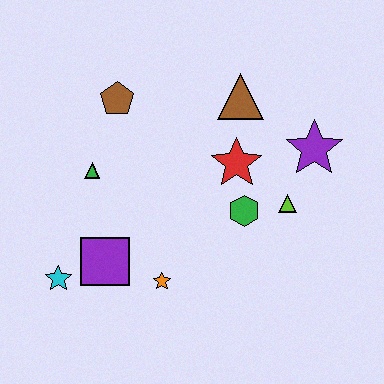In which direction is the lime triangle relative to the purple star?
The lime triangle is below the purple star.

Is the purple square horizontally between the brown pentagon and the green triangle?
Yes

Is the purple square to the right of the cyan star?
Yes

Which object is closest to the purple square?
The cyan star is closest to the purple square.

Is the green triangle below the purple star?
Yes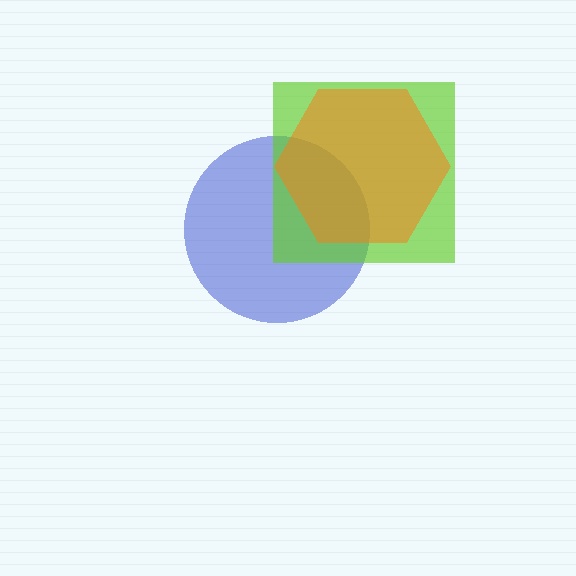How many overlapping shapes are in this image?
There are 3 overlapping shapes in the image.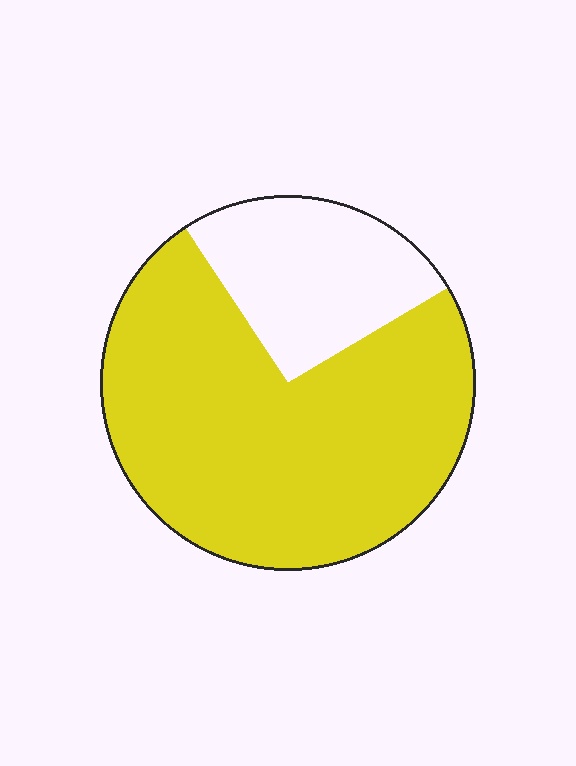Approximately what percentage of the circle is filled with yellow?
Approximately 75%.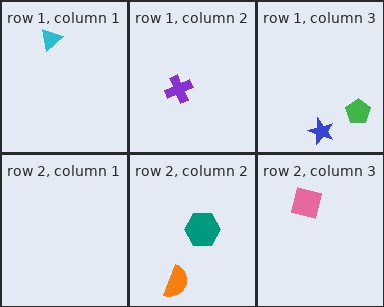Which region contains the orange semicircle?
The row 2, column 2 region.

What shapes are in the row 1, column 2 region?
The purple cross.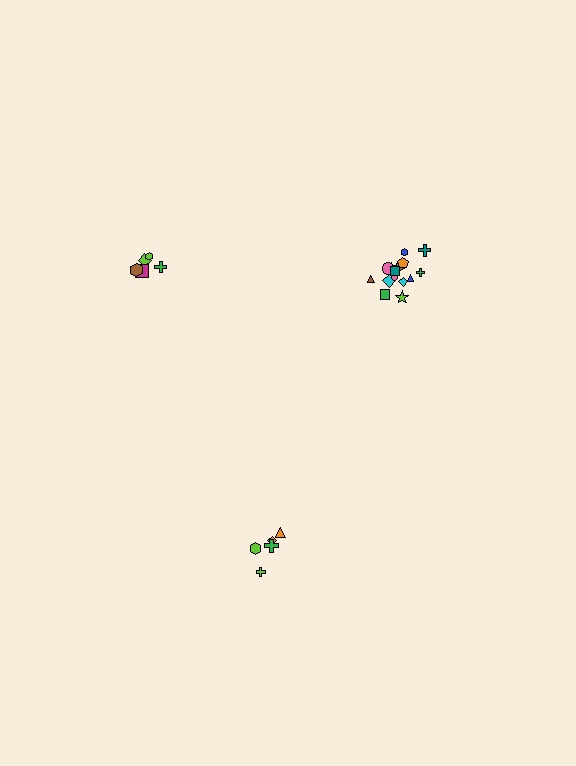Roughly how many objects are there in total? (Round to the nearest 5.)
Roughly 25 objects in total.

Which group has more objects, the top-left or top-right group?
The top-right group.